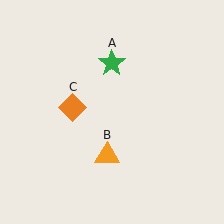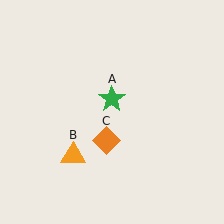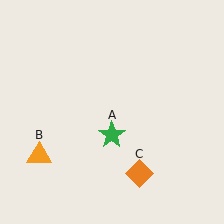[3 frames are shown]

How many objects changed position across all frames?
3 objects changed position: green star (object A), orange triangle (object B), orange diamond (object C).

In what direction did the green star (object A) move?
The green star (object A) moved down.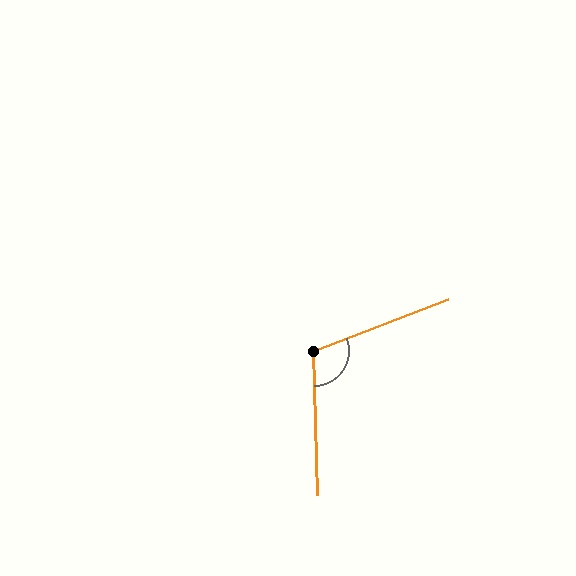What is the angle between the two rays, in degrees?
Approximately 110 degrees.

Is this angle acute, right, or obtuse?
It is obtuse.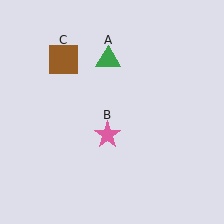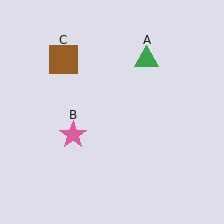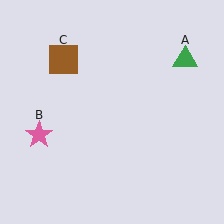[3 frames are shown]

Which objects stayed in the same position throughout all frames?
Brown square (object C) remained stationary.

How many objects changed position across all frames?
2 objects changed position: green triangle (object A), pink star (object B).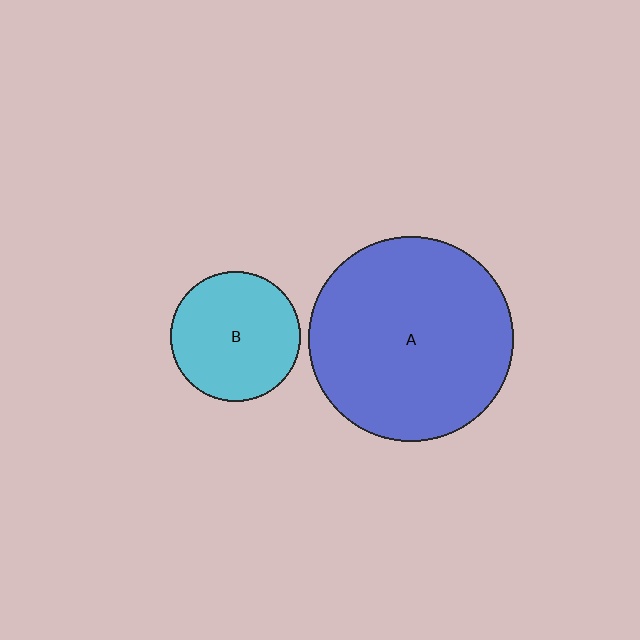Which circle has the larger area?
Circle A (blue).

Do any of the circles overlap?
No, none of the circles overlap.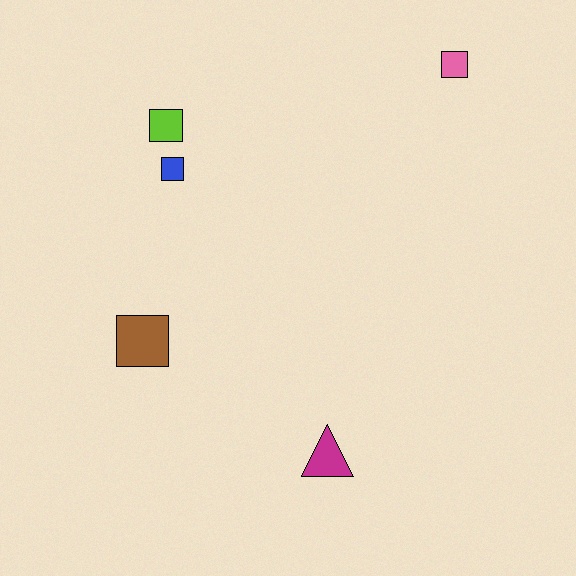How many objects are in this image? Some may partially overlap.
There are 5 objects.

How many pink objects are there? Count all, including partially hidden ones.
There is 1 pink object.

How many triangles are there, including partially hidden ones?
There is 1 triangle.